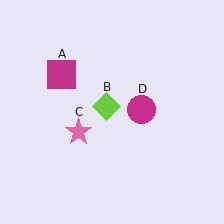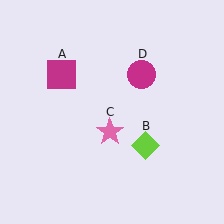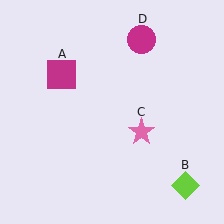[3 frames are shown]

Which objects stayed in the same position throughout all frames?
Magenta square (object A) remained stationary.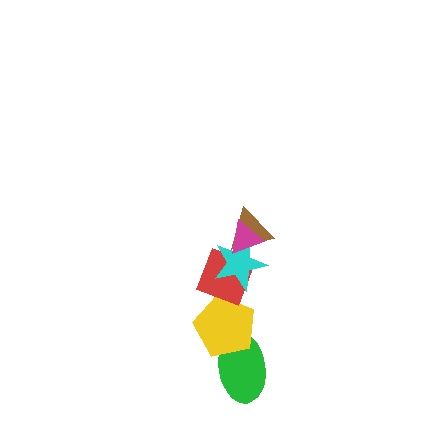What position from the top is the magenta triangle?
The magenta triangle is 1st from the top.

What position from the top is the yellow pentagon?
The yellow pentagon is 5th from the top.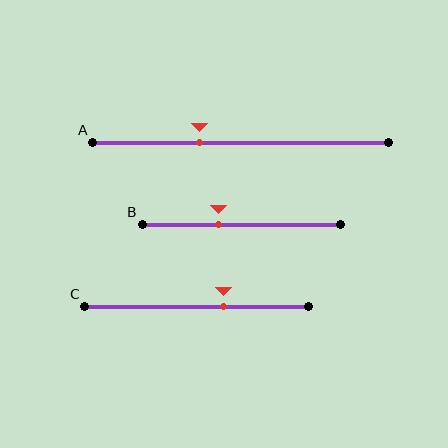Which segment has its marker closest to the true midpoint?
Segment B has its marker closest to the true midpoint.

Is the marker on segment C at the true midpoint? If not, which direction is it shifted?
No, the marker on segment C is shifted to the right by about 12% of the segment length.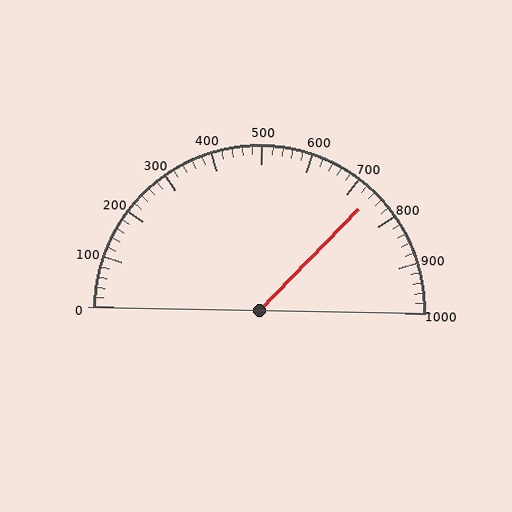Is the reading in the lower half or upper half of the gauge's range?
The reading is in the upper half of the range (0 to 1000).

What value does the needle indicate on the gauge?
The needle indicates approximately 740.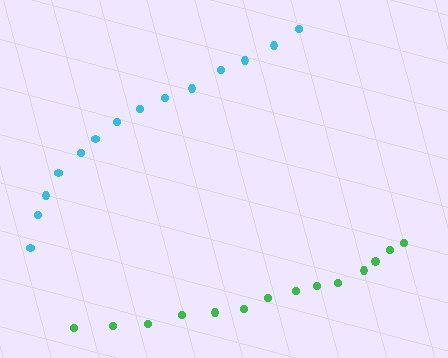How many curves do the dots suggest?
There are 2 distinct paths.